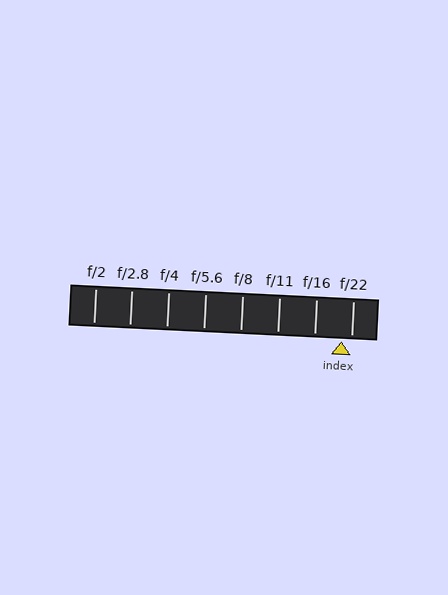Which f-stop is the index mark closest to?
The index mark is closest to f/22.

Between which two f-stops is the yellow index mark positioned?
The index mark is between f/16 and f/22.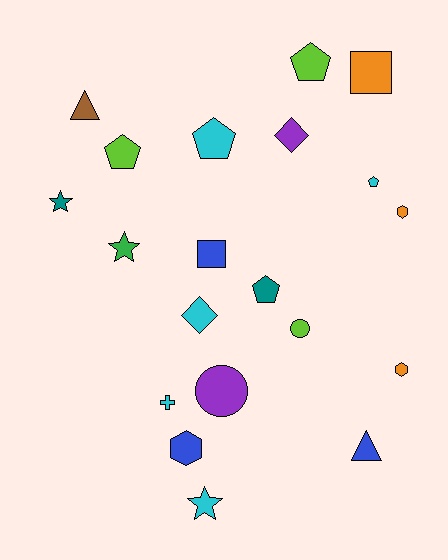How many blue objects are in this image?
There are 3 blue objects.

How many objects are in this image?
There are 20 objects.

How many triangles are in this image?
There are 2 triangles.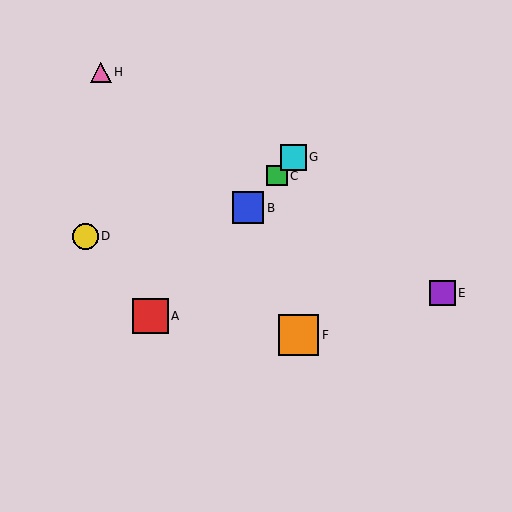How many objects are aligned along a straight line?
4 objects (A, B, C, G) are aligned along a straight line.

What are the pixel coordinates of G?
Object G is at (293, 157).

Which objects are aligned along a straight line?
Objects A, B, C, G are aligned along a straight line.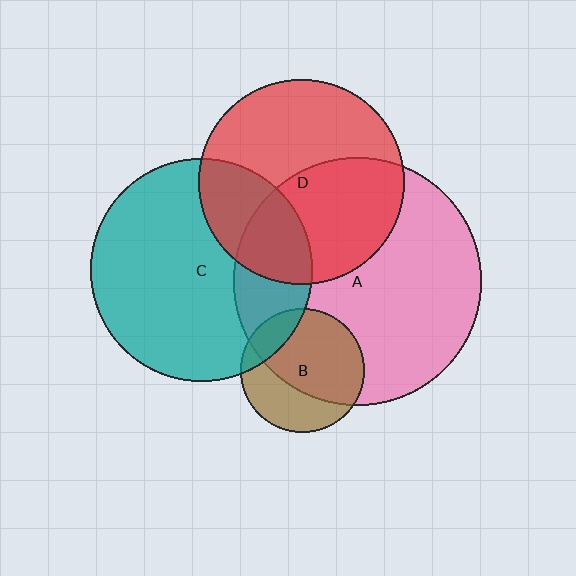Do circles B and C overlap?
Yes.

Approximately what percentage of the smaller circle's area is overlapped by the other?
Approximately 15%.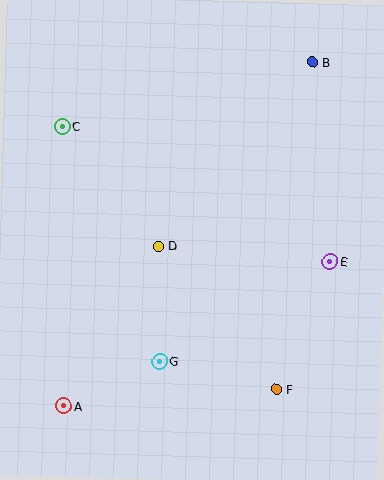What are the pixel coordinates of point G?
Point G is at (159, 361).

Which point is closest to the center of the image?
Point D at (158, 246) is closest to the center.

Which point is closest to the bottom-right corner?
Point F is closest to the bottom-right corner.